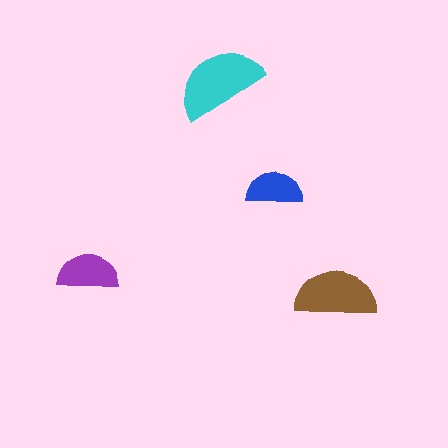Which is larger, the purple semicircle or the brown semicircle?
The brown one.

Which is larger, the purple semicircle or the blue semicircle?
The purple one.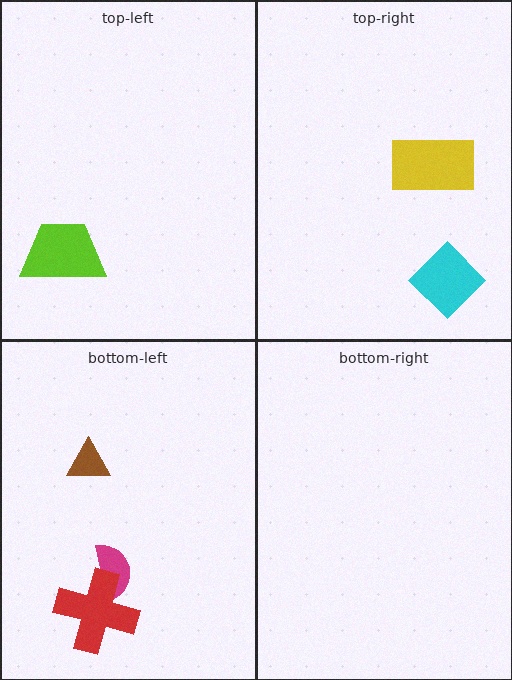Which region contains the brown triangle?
The bottom-left region.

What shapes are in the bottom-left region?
The magenta semicircle, the brown triangle, the red cross.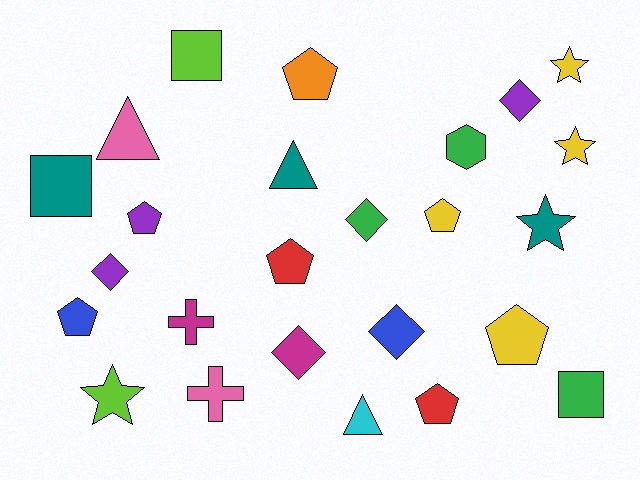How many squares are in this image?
There are 3 squares.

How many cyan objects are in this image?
There is 1 cyan object.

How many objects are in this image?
There are 25 objects.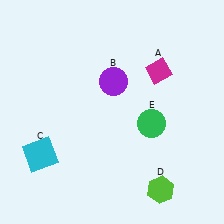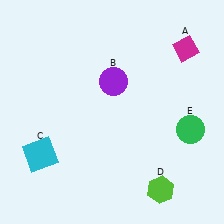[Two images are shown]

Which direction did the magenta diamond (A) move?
The magenta diamond (A) moved right.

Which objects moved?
The objects that moved are: the magenta diamond (A), the green circle (E).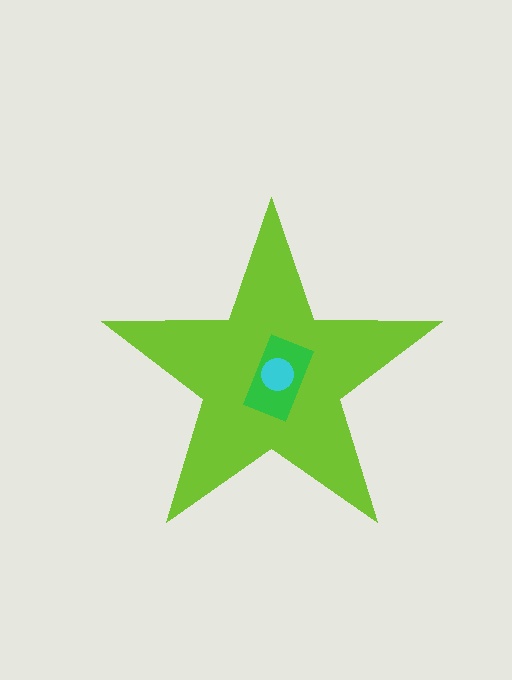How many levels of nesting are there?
3.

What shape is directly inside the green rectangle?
The cyan circle.